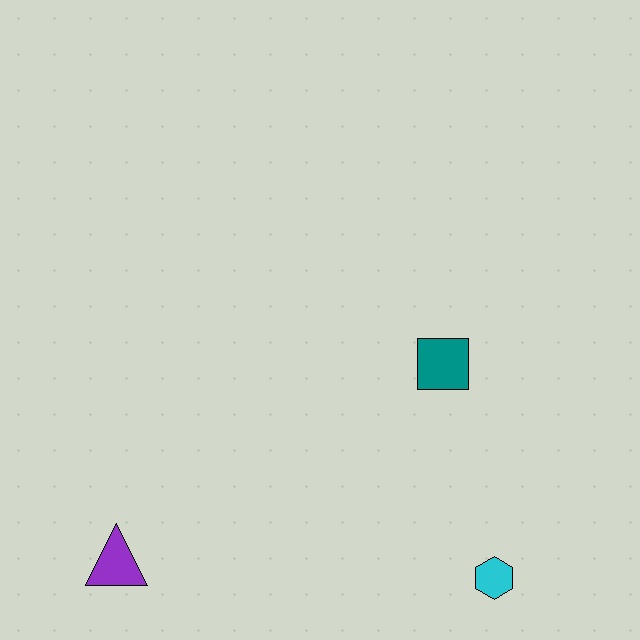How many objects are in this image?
There are 3 objects.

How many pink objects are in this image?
There are no pink objects.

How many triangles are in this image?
There is 1 triangle.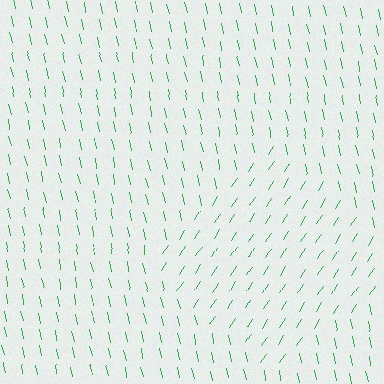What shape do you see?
I see a diamond.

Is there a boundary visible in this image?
Yes, there is a texture boundary formed by a change in line orientation.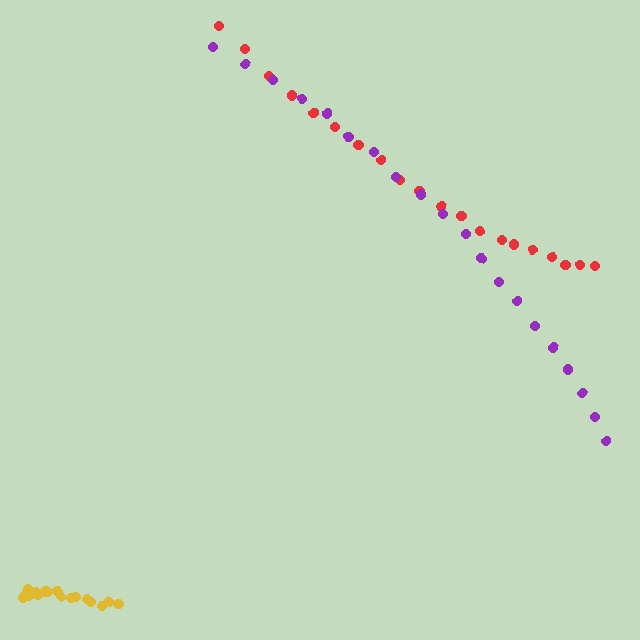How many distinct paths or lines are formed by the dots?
There are 3 distinct paths.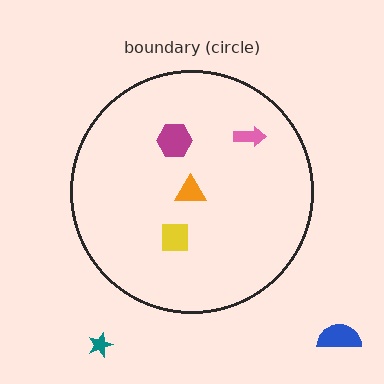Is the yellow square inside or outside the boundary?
Inside.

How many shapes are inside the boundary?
4 inside, 2 outside.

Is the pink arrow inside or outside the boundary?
Inside.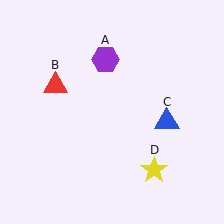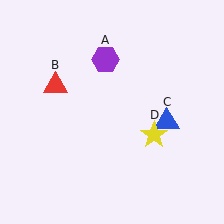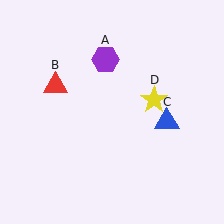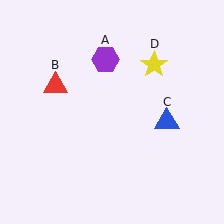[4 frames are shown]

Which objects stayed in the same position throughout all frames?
Purple hexagon (object A) and red triangle (object B) and blue triangle (object C) remained stationary.